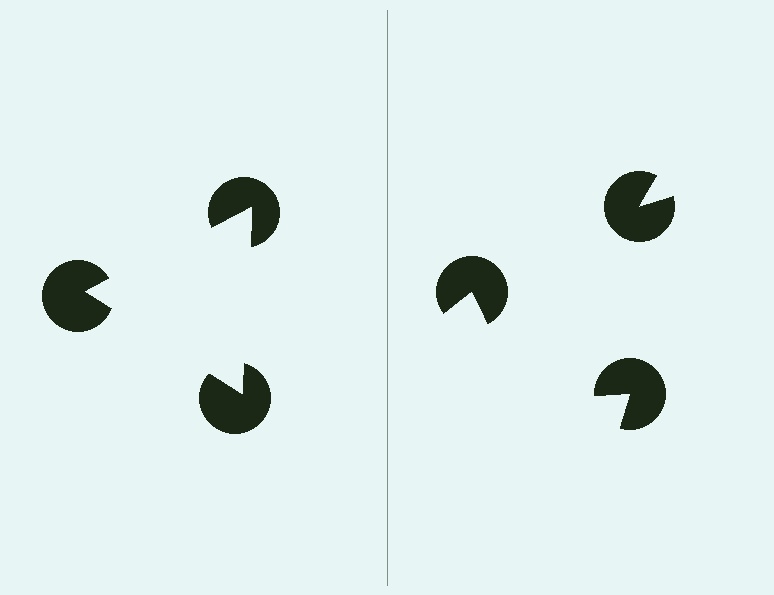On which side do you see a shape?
An illusory triangle appears on the left side. On the right side the wedge cuts are rotated, so no coherent shape forms.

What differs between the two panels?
The pac-man discs are positioned identically on both sides; only the wedge orientations differ. On the left they align to a triangle; on the right they are misaligned.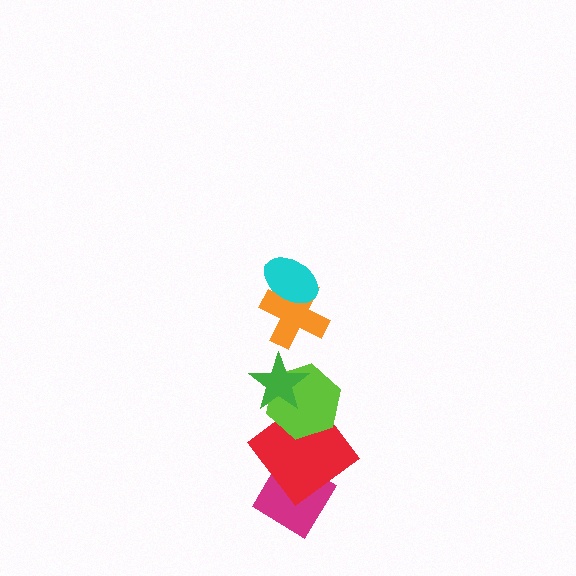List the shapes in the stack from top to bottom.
From top to bottom: the cyan ellipse, the orange cross, the green star, the lime hexagon, the red diamond, the magenta diamond.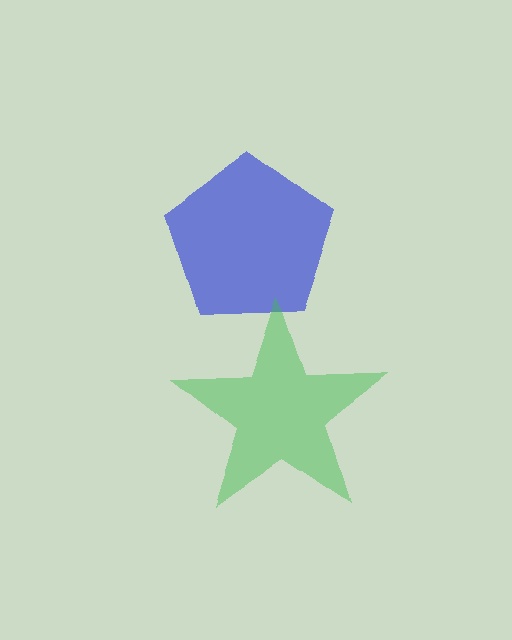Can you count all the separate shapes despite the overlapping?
Yes, there are 2 separate shapes.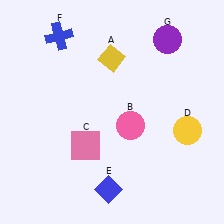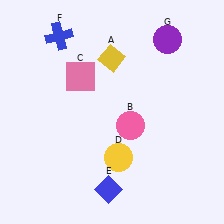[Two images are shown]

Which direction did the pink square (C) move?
The pink square (C) moved up.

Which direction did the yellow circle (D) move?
The yellow circle (D) moved left.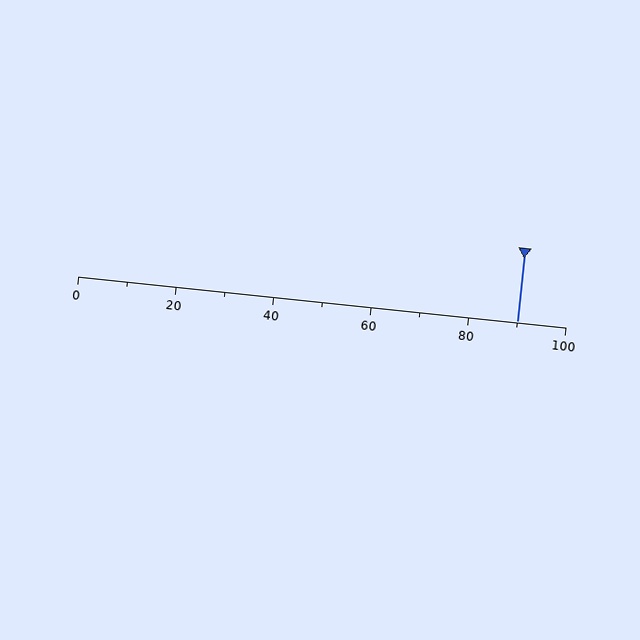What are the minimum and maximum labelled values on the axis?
The axis runs from 0 to 100.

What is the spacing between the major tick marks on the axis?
The major ticks are spaced 20 apart.